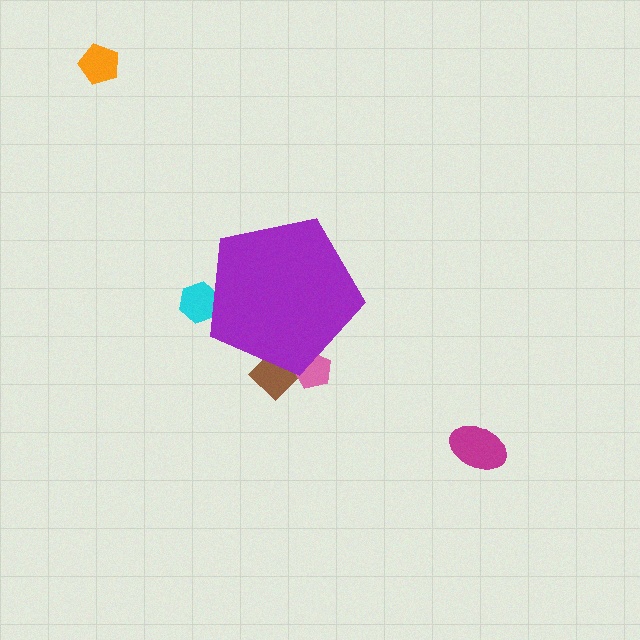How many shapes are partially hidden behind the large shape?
3 shapes are partially hidden.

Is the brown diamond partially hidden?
Yes, the brown diamond is partially hidden behind the purple pentagon.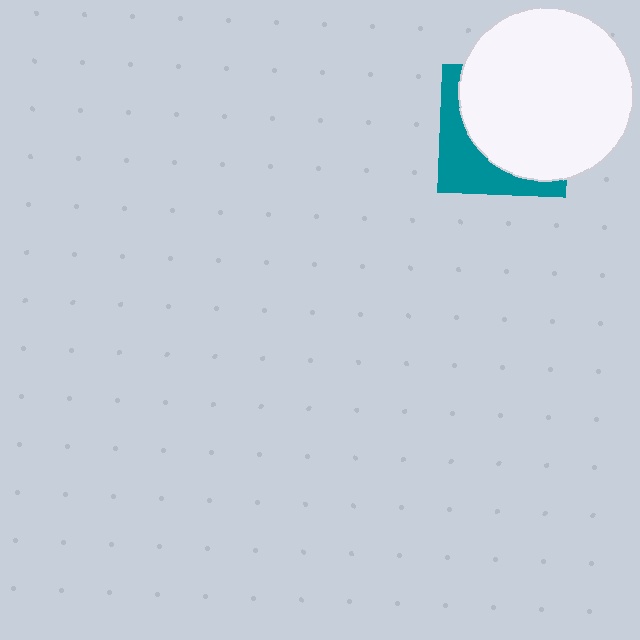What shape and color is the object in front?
The object in front is a white circle.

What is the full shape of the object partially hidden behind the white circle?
The partially hidden object is a teal square.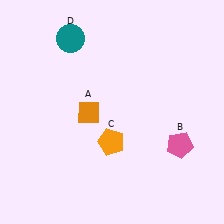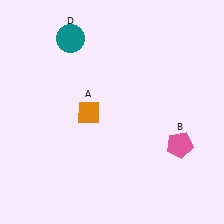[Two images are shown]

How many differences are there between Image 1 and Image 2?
There is 1 difference between the two images.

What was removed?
The orange pentagon (C) was removed in Image 2.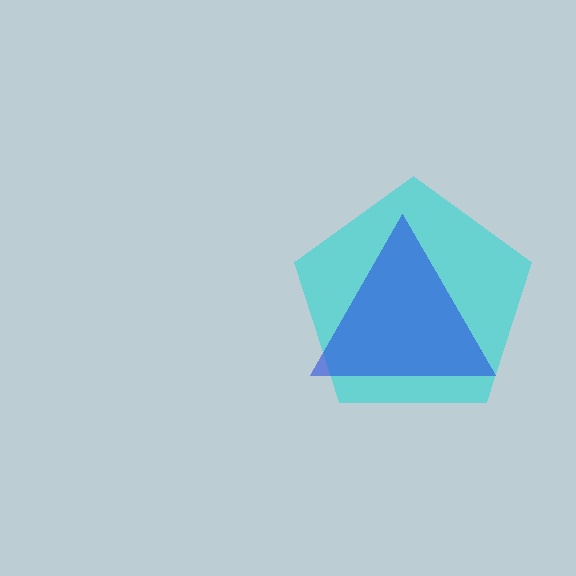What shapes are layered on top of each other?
The layered shapes are: a cyan pentagon, a blue triangle.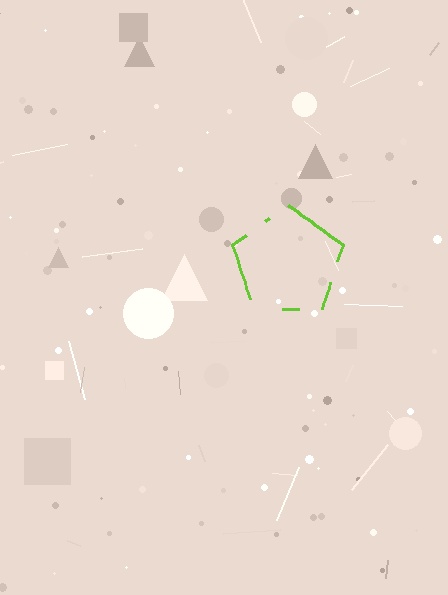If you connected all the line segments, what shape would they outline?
They would outline a pentagon.